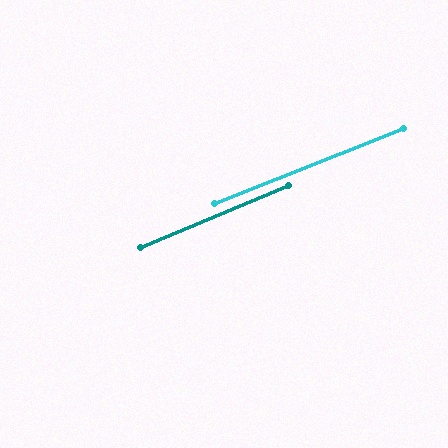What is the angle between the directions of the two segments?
Approximately 1 degree.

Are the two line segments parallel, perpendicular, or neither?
Parallel — their directions differ by only 1.4°.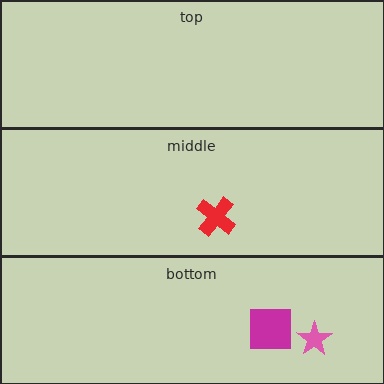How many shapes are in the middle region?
1.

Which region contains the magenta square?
The bottom region.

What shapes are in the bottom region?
The pink star, the magenta square.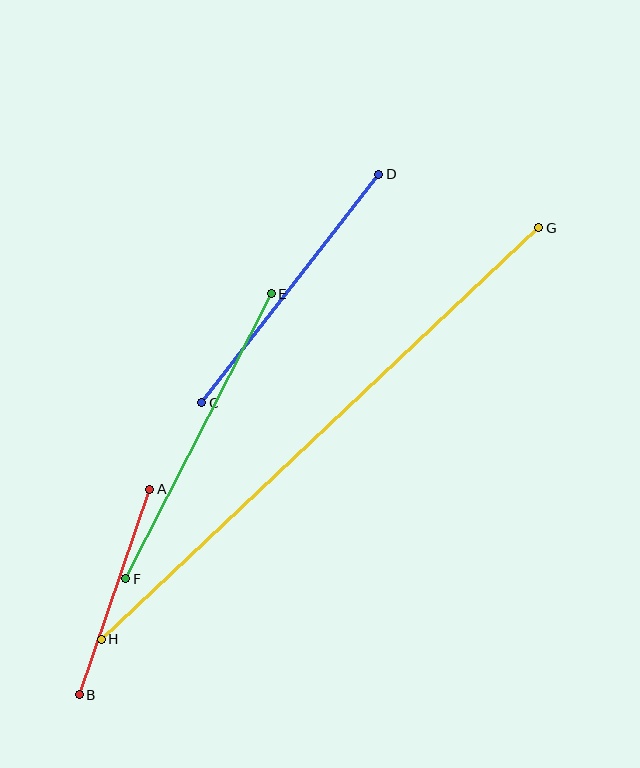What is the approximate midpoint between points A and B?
The midpoint is at approximately (115, 592) pixels.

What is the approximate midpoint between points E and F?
The midpoint is at approximately (198, 436) pixels.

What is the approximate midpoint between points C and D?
The midpoint is at approximately (290, 289) pixels.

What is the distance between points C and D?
The distance is approximately 289 pixels.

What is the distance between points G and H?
The distance is approximately 600 pixels.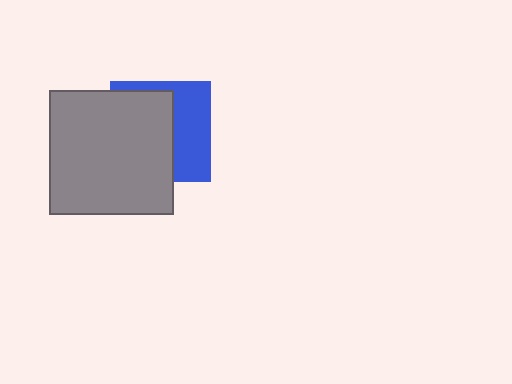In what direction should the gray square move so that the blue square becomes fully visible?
The gray square should move left. That is the shortest direction to clear the overlap and leave the blue square fully visible.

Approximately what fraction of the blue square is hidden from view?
Roughly 58% of the blue square is hidden behind the gray square.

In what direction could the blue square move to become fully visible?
The blue square could move right. That would shift it out from behind the gray square entirely.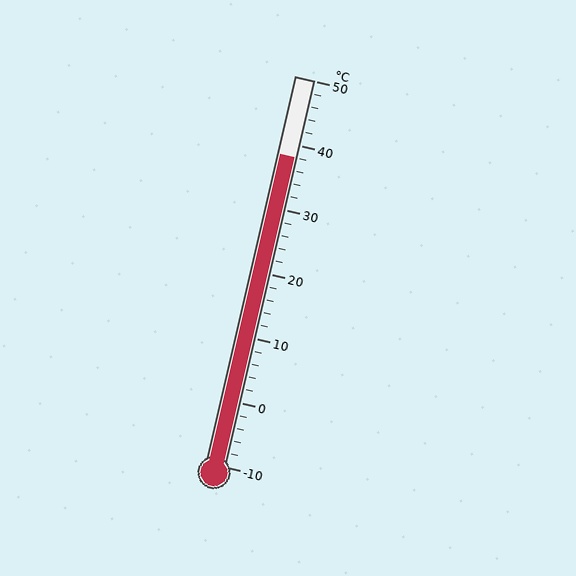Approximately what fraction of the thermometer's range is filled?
The thermometer is filled to approximately 80% of its range.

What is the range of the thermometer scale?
The thermometer scale ranges from -10°C to 50°C.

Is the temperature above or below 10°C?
The temperature is above 10°C.